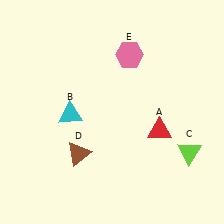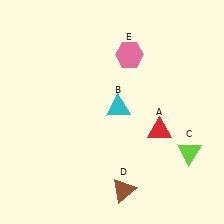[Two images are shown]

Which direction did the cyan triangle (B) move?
The cyan triangle (B) moved right.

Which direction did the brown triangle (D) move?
The brown triangle (D) moved right.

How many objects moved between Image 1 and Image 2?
2 objects moved between the two images.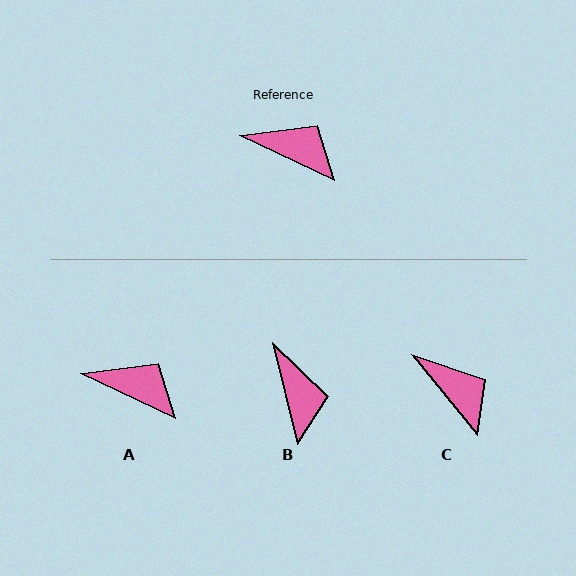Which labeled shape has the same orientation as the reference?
A.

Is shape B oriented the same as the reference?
No, it is off by about 50 degrees.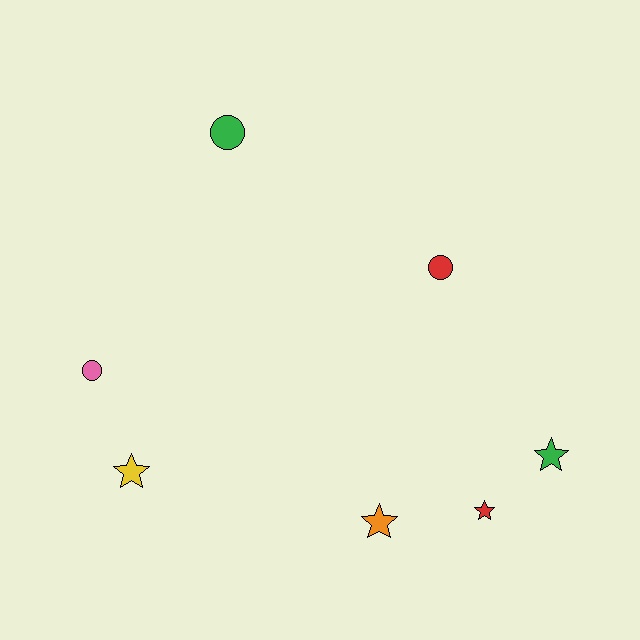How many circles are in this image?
There are 3 circles.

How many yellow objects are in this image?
There is 1 yellow object.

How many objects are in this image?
There are 7 objects.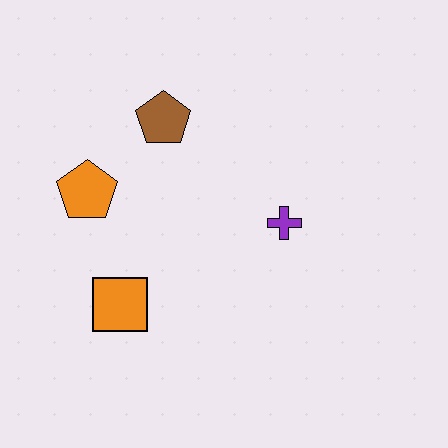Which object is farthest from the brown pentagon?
The orange square is farthest from the brown pentagon.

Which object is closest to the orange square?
The orange pentagon is closest to the orange square.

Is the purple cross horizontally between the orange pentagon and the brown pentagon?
No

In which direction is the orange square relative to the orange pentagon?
The orange square is below the orange pentagon.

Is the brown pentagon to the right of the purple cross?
No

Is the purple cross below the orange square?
No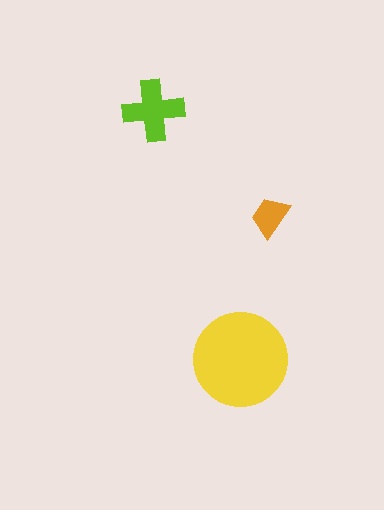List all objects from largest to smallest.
The yellow circle, the lime cross, the orange trapezoid.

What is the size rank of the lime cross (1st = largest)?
2nd.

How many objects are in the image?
There are 3 objects in the image.